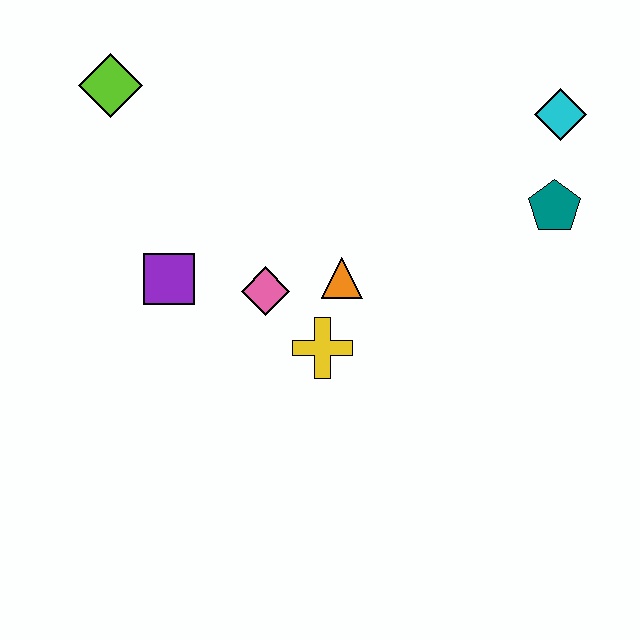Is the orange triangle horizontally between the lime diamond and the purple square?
No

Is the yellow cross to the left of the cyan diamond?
Yes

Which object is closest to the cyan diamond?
The teal pentagon is closest to the cyan diamond.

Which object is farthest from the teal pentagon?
The lime diamond is farthest from the teal pentagon.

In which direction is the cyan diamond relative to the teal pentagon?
The cyan diamond is above the teal pentagon.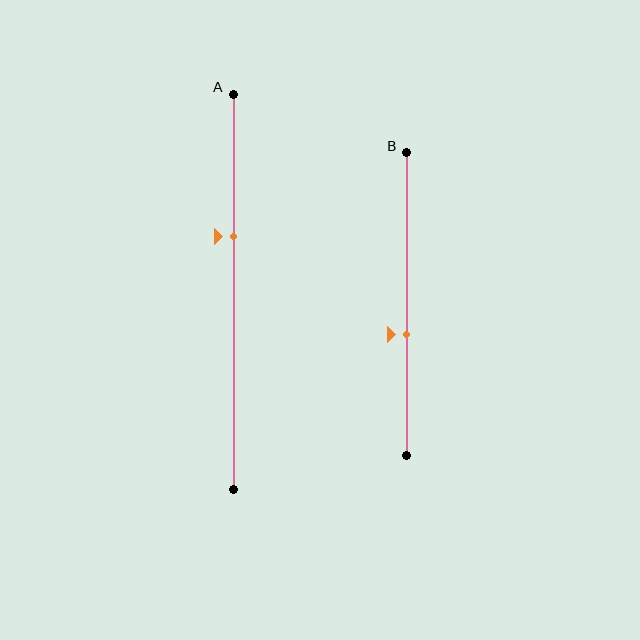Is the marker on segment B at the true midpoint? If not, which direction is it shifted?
No, the marker on segment B is shifted downward by about 10% of the segment length.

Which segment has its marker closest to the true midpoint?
Segment B has its marker closest to the true midpoint.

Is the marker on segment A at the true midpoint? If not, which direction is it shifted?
No, the marker on segment A is shifted upward by about 14% of the segment length.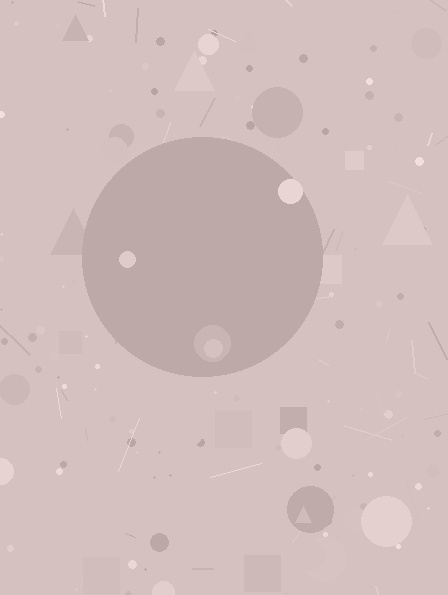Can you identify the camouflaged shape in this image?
The camouflaged shape is a circle.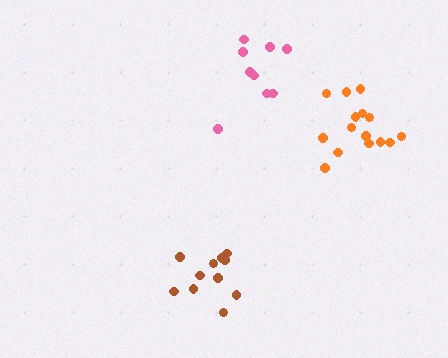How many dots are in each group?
Group 1: 11 dots, Group 2: 15 dots, Group 3: 9 dots (35 total).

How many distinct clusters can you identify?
There are 3 distinct clusters.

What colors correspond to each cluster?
The clusters are colored: brown, orange, pink.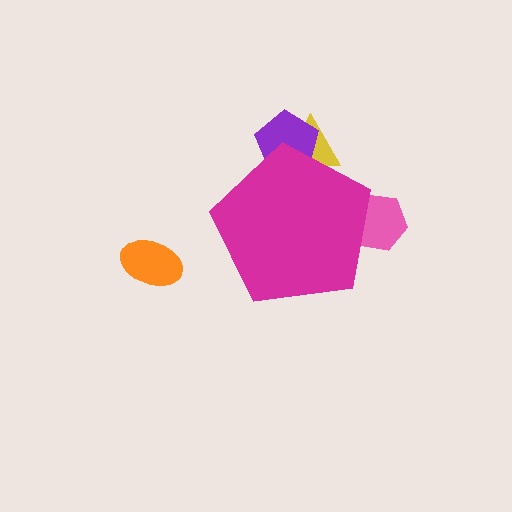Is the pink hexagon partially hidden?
Yes, the pink hexagon is partially hidden behind the magenta pentagon.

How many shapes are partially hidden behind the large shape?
3 shapes are partially hidden.